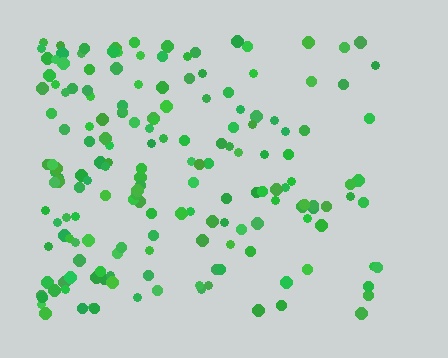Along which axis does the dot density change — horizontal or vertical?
Horizontal.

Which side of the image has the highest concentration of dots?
The left.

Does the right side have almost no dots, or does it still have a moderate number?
Still a moderate number, just noticeably fewer than the left.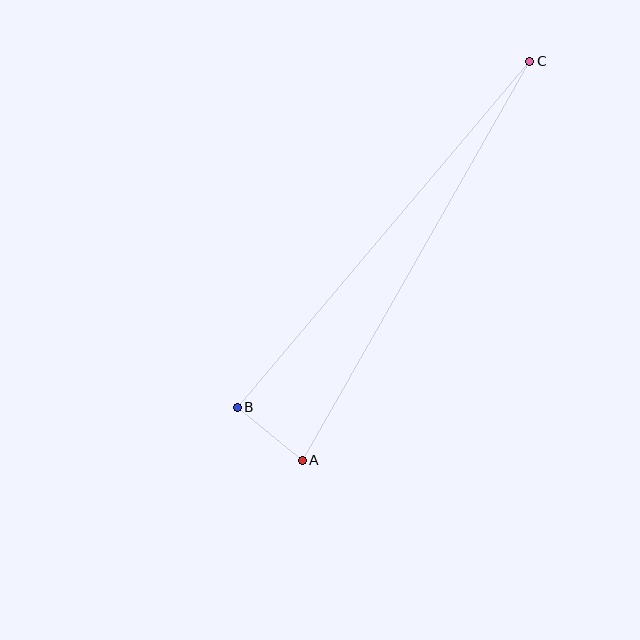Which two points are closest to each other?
Points A and B are closest to each other.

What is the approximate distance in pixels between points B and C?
The distance between B and C is approximately 453 pixels.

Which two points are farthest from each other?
Points A and C are farthest from each other.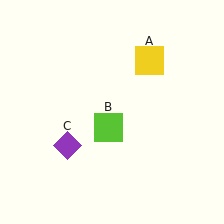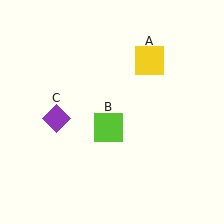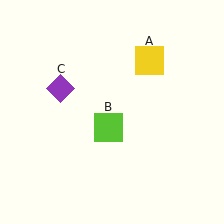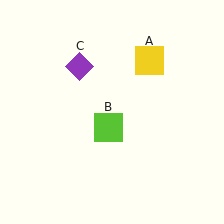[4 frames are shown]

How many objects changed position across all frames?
1 object changed position: purple diamond (object C).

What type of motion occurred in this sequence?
The purple diamond (object C) rotated clockwise around the center of the scene.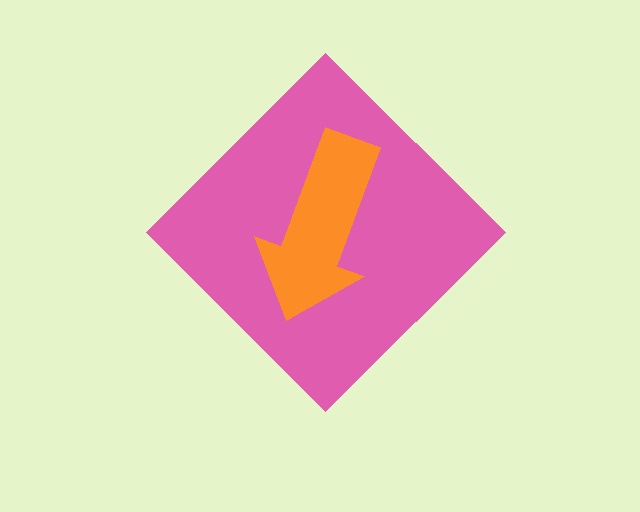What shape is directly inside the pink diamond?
The orange arrow.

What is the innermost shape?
The orange arrow.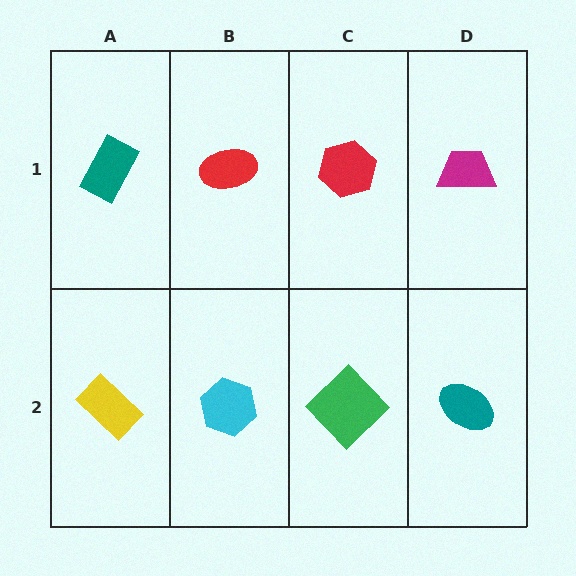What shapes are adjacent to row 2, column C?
A red hexagon (row 1, column C), a cyan hexagon (row 2, column B), a teal ellipse (row 2, column D).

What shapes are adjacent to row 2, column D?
A magenta trapezoid (row 1, column D), a green diamond (row 2, column C).